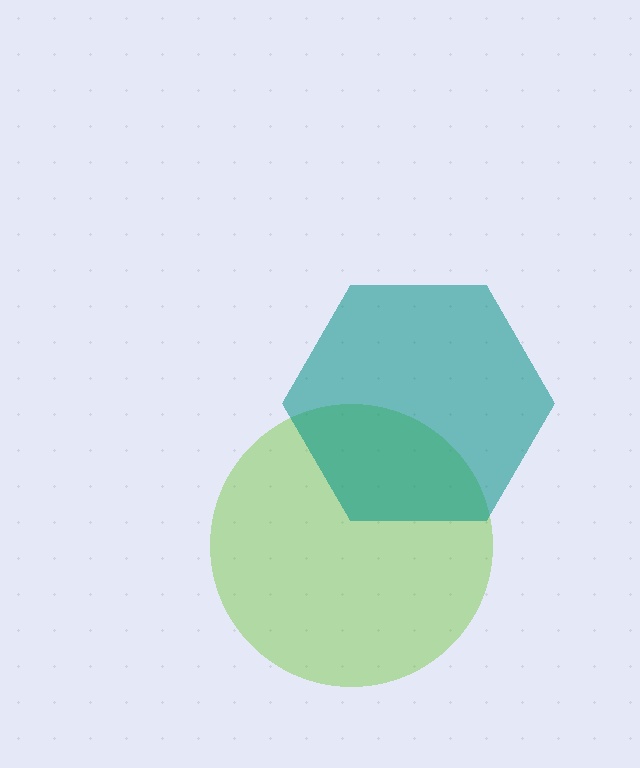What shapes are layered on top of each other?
The layered shapes are: a lime circle, a teal hexagon.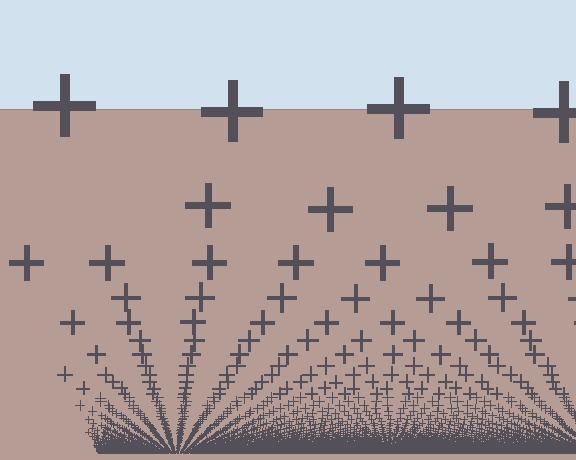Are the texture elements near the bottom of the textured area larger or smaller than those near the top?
Smaller. The gradient is inverted — elements near the bottom are smaller and denser.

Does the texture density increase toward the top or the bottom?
Density increases toward the bottom.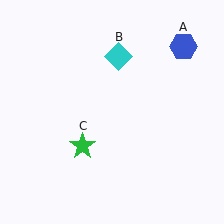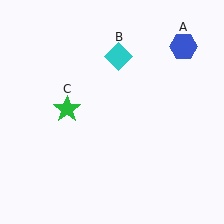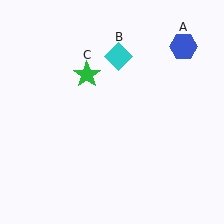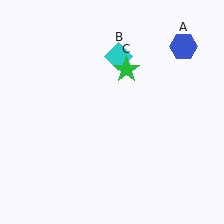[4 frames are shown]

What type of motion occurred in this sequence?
The green star (object C) rotated clockwise around the center of the scene.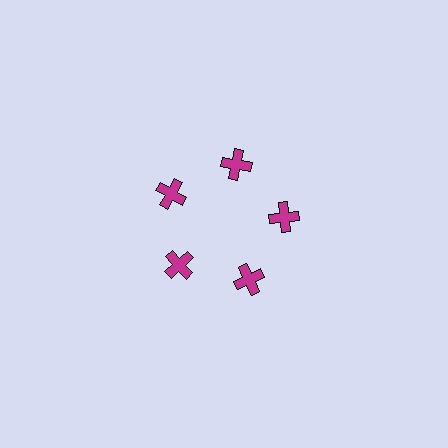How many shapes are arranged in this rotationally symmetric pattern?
There are 5 shapes, arranged in 5 groups of 1.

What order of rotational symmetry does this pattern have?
This pattern has 5-fold rotational symmetry.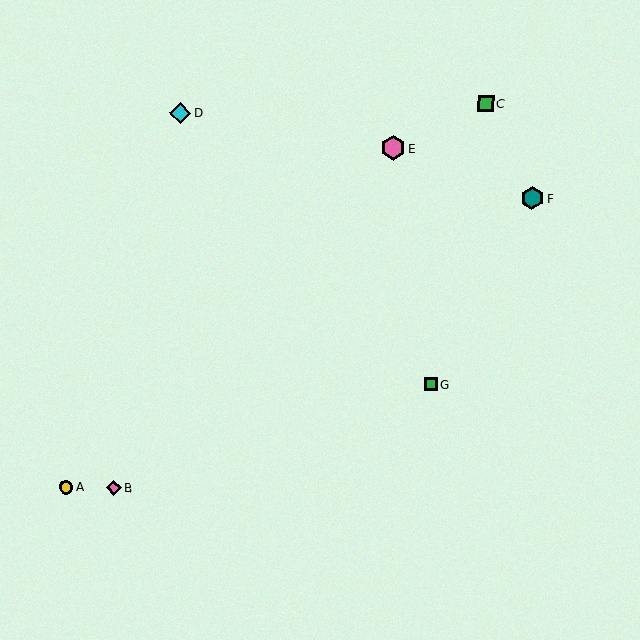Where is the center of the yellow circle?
The center of the yellow circle is at (66, 487).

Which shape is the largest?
The pink hexagon (labeled E) is the largest.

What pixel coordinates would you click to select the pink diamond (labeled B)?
Click at (114, 488) to select the pink diamond B.